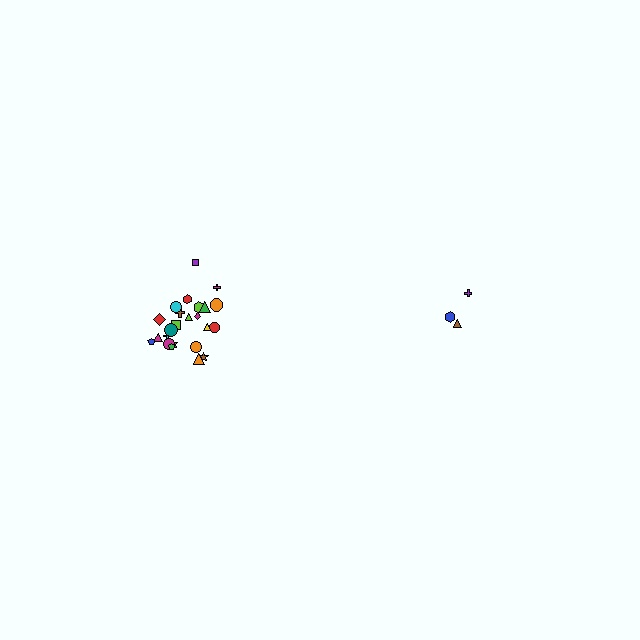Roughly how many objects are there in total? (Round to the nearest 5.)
Roughly 30 objects in total.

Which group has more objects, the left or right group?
The left group.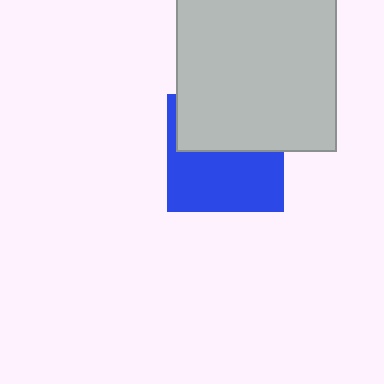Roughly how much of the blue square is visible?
About half of it is visible (roughly 54%).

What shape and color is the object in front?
The object in front is a light gray rectangle.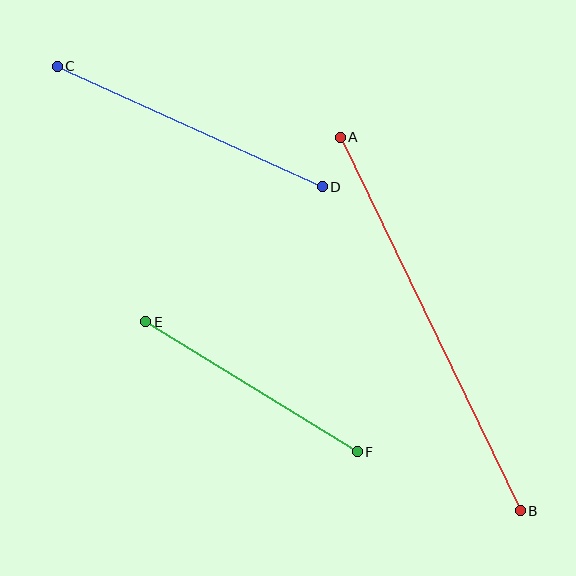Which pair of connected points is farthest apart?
Points A and B are farthest apart.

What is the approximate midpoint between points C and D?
The midpoint is at approximately (190, 126) pixels.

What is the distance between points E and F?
The distance is approximately 248 pixels.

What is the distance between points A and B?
The distance is approximately 414 pixels.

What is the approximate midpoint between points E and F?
The midpoint is at approximately (252, 387) pixels.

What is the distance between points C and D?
The distance is approximately 291 pixels.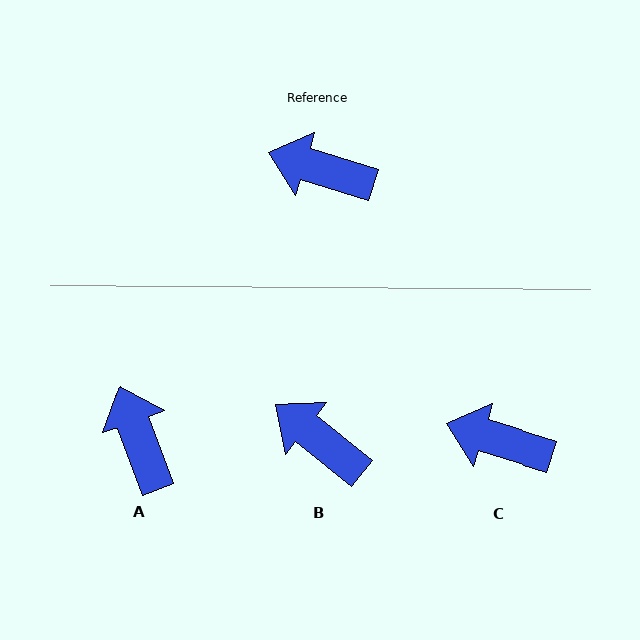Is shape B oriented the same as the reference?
No, it is off by about 22 degrees.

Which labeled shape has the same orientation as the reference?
C.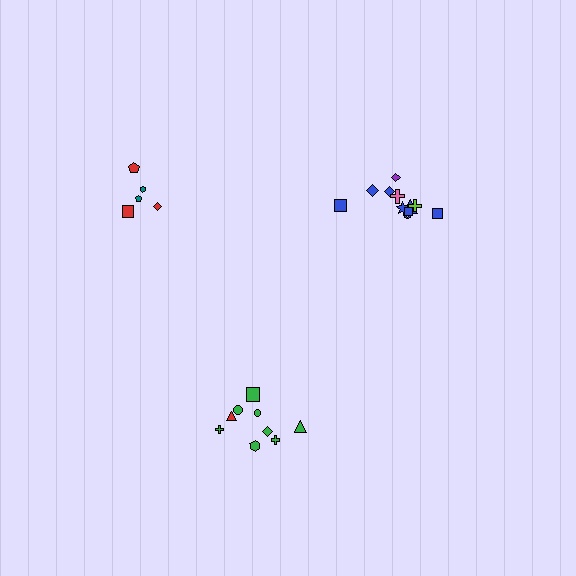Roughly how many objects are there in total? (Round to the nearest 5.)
Roughly 25 objects in total.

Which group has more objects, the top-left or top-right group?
The top-right group.